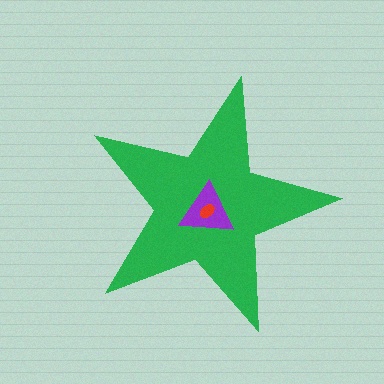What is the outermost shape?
The green star.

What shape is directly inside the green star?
The purple triangle.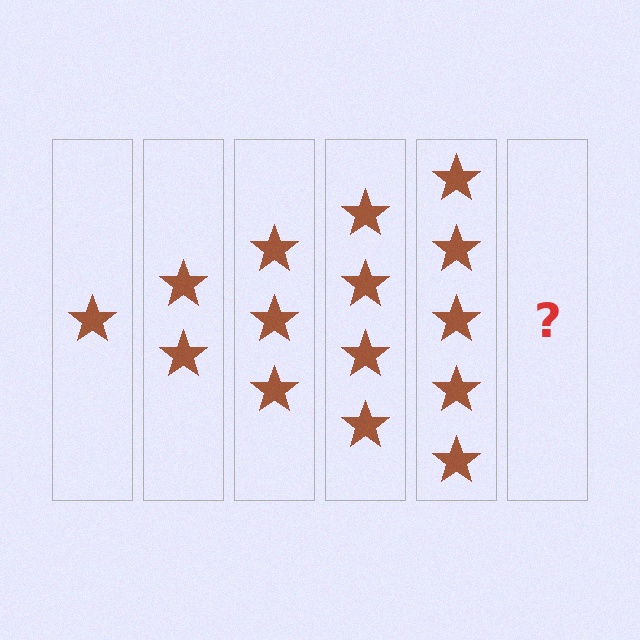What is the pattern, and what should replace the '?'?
The pattern is that each step adds one more star. The '?' should be 6 stars.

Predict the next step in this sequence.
The next step is 6 stars.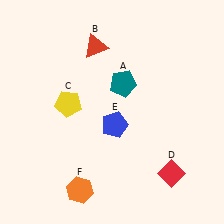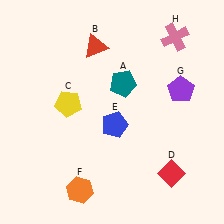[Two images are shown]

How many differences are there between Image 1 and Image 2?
There are 2 differences between the two images.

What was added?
A purple pentagon (G), a pink cross (H) were added in Image 2.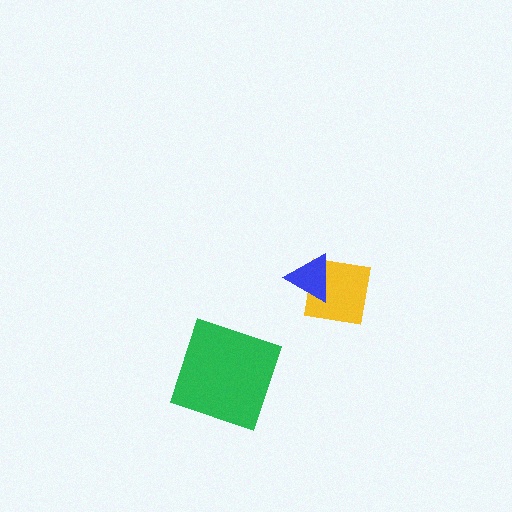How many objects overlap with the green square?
0 objects overlap with the green square.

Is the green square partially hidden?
No, no other shape covers it.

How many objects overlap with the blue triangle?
1 object overlaps with the blue triangle.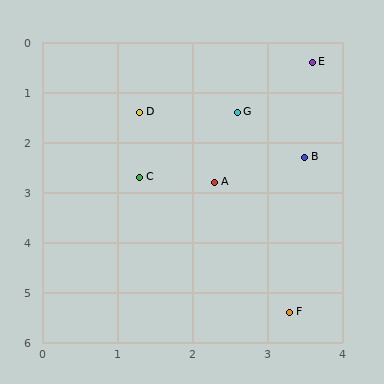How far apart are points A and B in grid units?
Points A and B are about 1.3 grid units apart.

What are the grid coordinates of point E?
Point E is at approximately (3.6, 0.4).